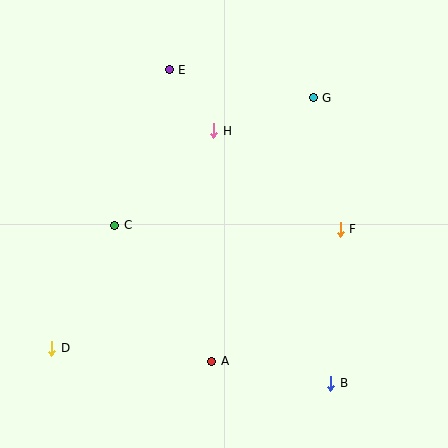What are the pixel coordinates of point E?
Point E is at (169, 70).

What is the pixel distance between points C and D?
The distance between C and D is 138 pixels.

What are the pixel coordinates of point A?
Point A is at (212, 361).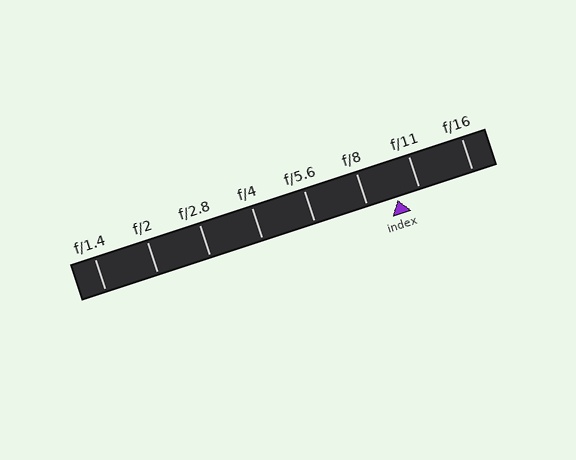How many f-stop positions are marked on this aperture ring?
There are 8 f-stop positions marked.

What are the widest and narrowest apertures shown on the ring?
The widest aperture shown is f/1.4 and the narrowest is f/16.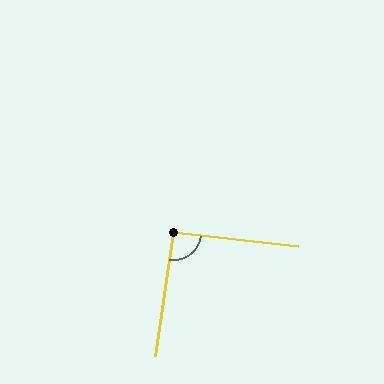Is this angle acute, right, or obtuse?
It is approximately a right angle.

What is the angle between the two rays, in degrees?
Approximately 93 degrees.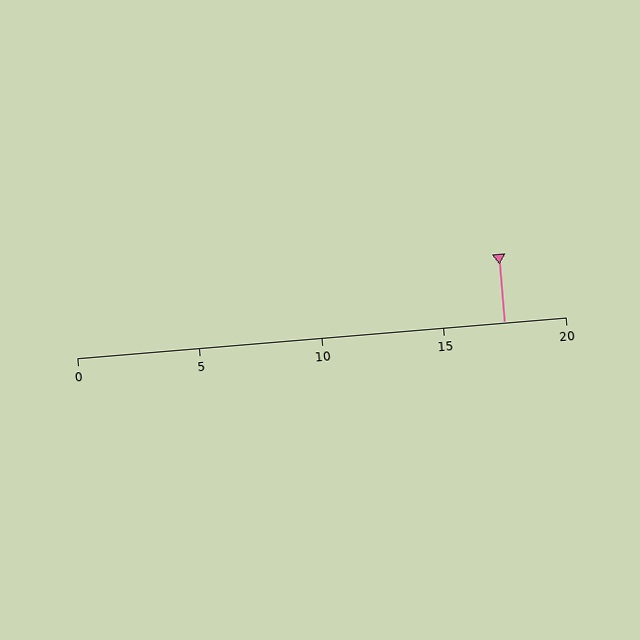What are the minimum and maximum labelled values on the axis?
The axis runs from 0 to 20.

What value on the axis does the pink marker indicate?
The marker indicates approximately 17.5.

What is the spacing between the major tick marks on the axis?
The major ticks are spaced 5 apart.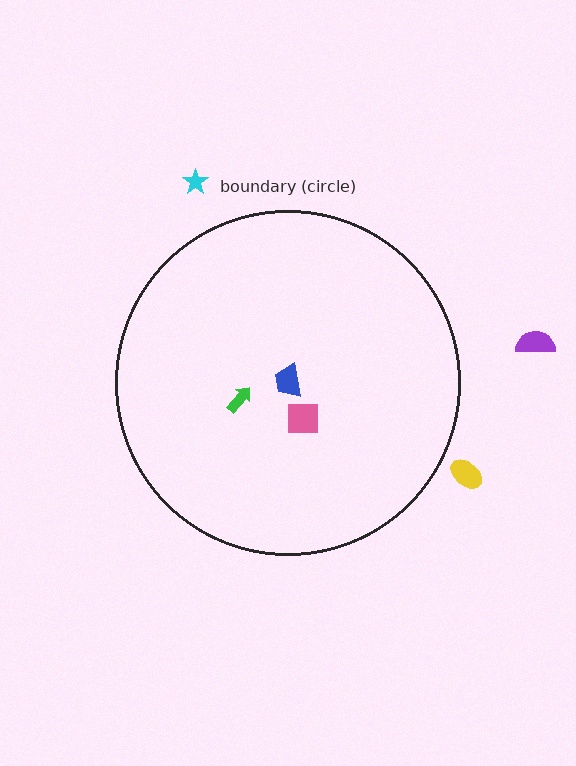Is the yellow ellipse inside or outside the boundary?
Outside.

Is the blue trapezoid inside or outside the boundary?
Inside.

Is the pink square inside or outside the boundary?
Inside.